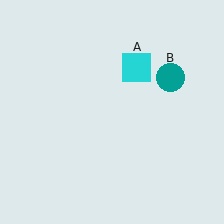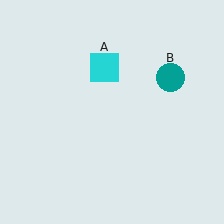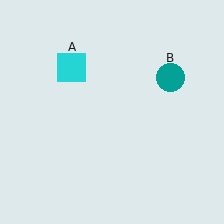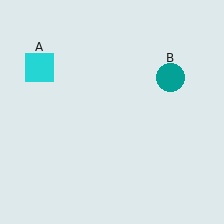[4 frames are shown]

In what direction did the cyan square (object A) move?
The cyan square (object A) moved left.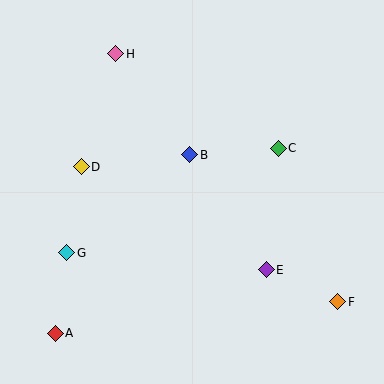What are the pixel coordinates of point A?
Point A is at (55, 333).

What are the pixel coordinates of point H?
Point H is at (116, 54).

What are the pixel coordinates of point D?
Point D is at (81, 167).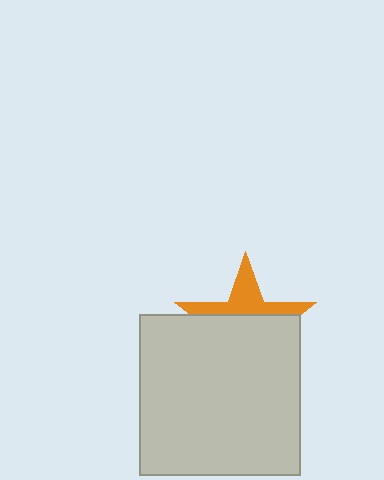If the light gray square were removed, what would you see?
You would see the complete orange star.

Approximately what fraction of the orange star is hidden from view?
Roughly 63% of the orange star is hidden behind the light gray square.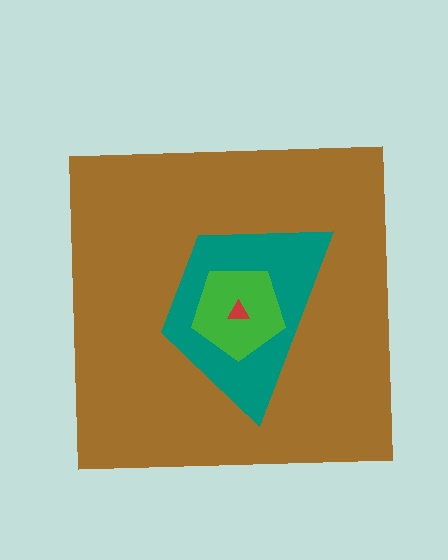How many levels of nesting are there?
4.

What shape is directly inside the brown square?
The teal trapezoid.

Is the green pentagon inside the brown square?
Yes.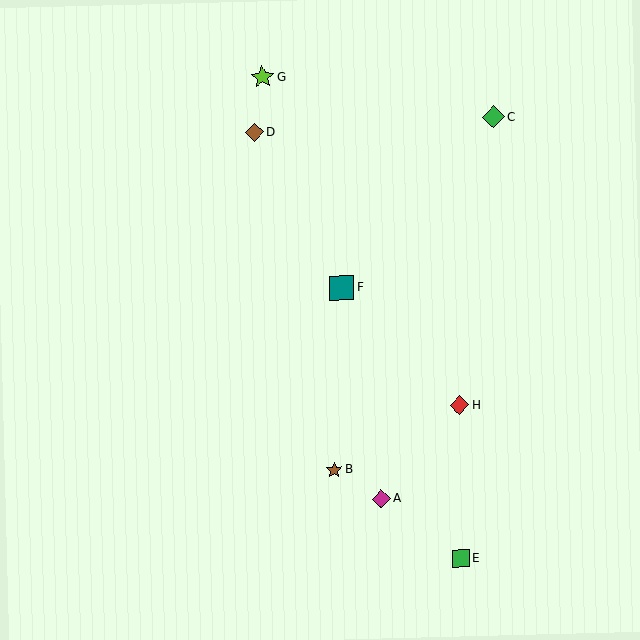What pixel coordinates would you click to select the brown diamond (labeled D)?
Click at (254, 132) to select the brown diamond D.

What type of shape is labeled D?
Shape D is a brown diamond.